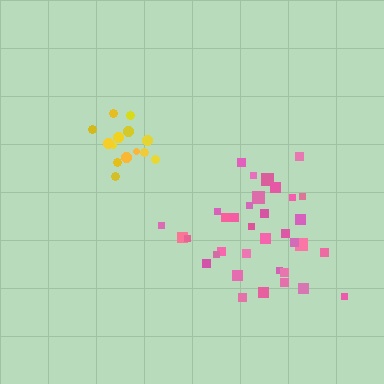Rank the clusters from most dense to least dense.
yellow, pink.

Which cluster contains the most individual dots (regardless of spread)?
Pink (35).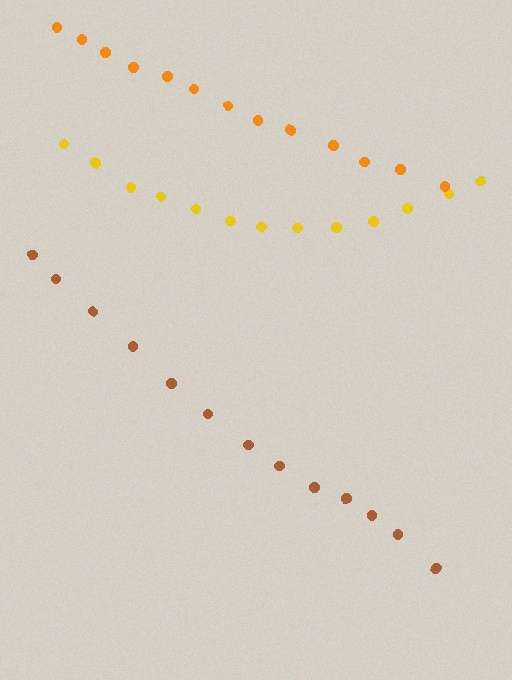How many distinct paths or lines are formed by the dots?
There are 3 distinct paths.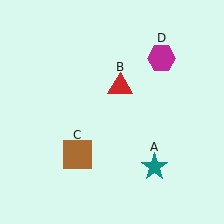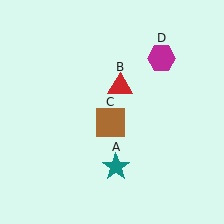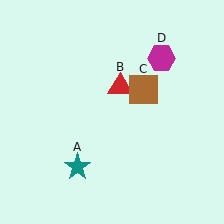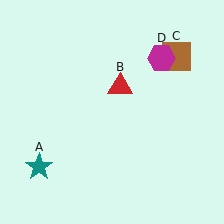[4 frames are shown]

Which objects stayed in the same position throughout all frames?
Red triangle (object B) and magenta hexagon (object D) remained stationary.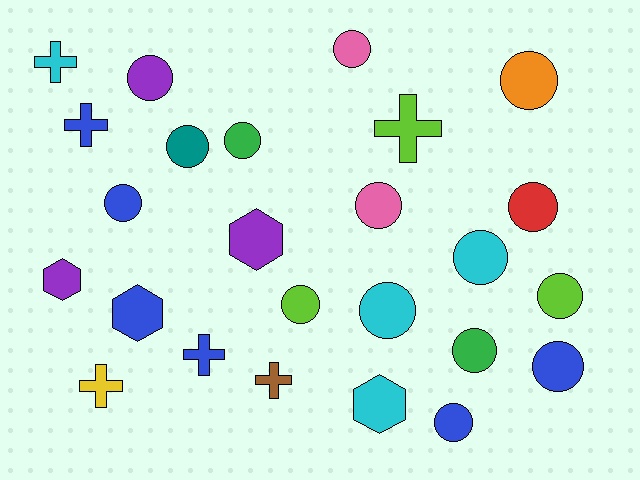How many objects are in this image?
There are 25 objects.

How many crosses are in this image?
There are 6 crosses.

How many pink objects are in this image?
There are 2 pink objects.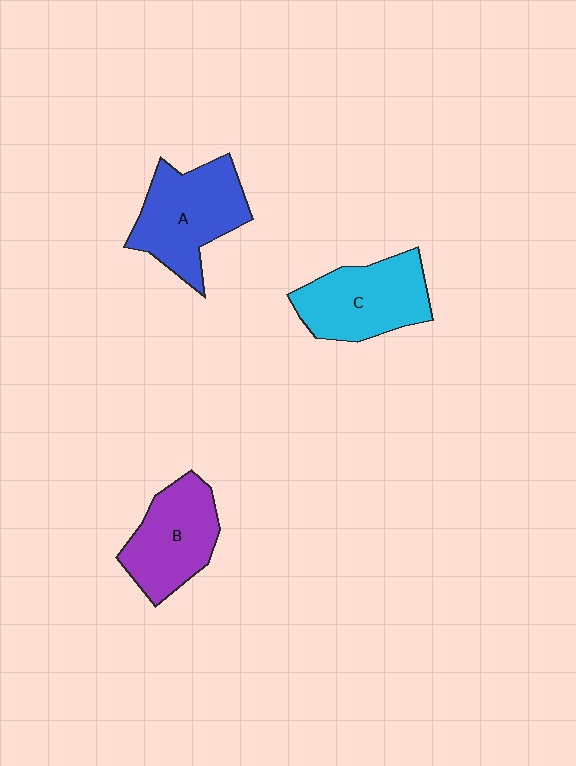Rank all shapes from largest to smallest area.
From largest to smallest: A (blue), C (cyan), B (purple).